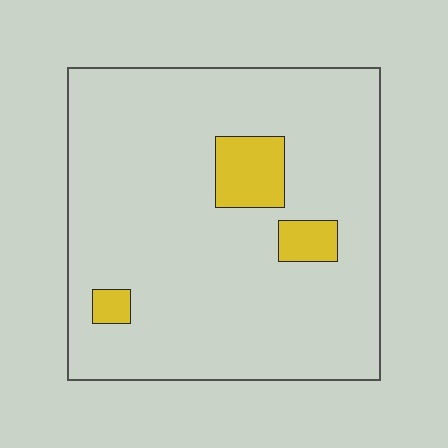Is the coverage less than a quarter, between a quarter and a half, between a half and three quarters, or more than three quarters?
Less than a quarter.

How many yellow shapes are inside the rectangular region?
3.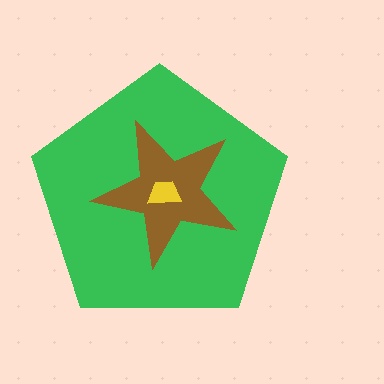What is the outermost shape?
The green pentagon.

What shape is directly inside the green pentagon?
The brown star.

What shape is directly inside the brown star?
The yellow trapezoid.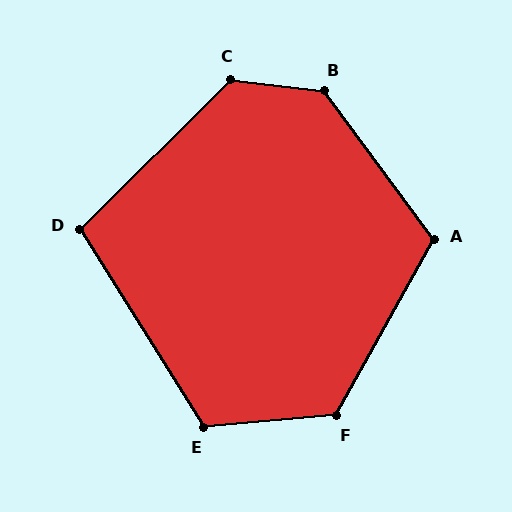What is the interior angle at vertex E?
Approximately 117 degrees (obtuse).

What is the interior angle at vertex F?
Approximately 124 degrees (obtuse).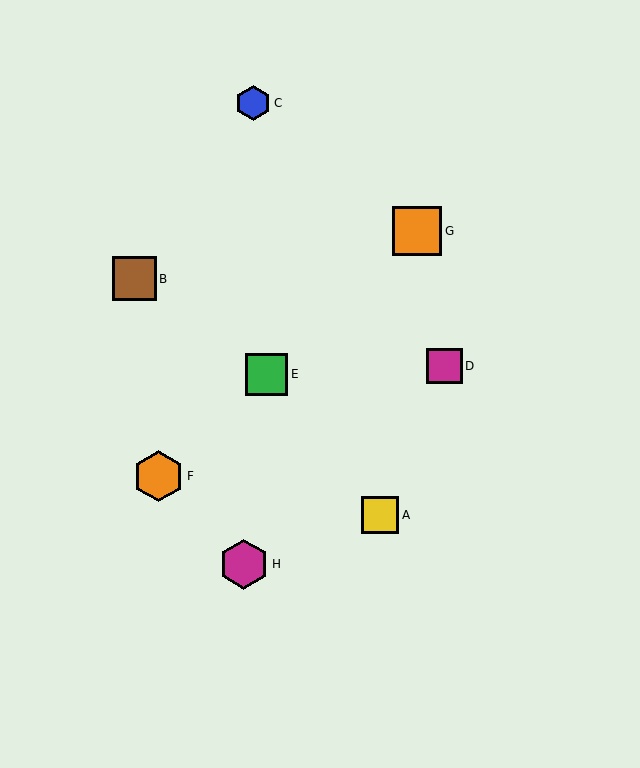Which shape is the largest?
The orange hexagon (labeled F) is the largest.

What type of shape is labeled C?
Shape C is a blue hexagon.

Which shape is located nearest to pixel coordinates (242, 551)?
The magenta hexagon (labeled H) at (244, 564) is nearest to that location.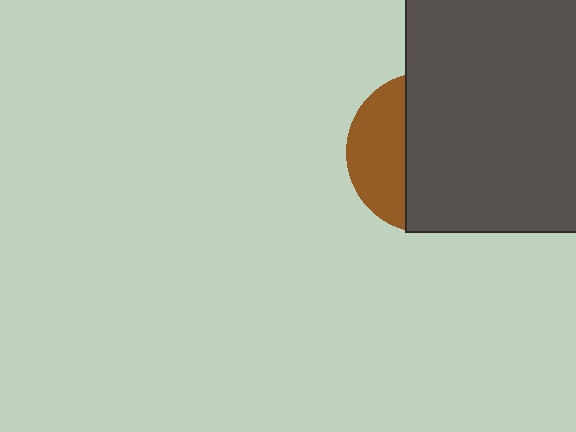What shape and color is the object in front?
The object in front is a dark gray square.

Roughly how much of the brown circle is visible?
A small part of it is visible (roughly 34%).